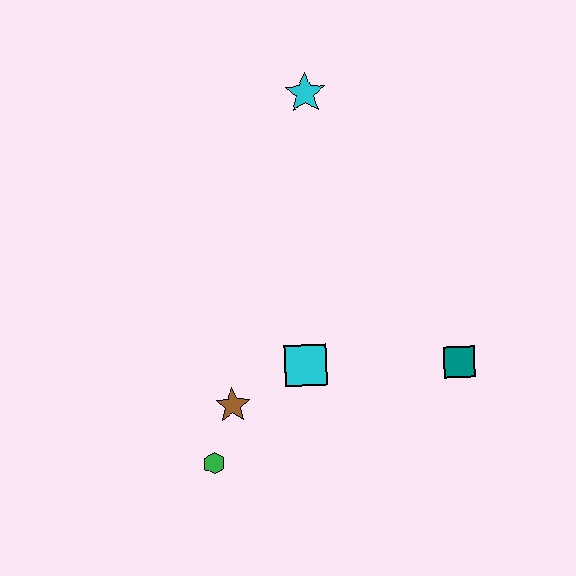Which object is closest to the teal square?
The cyan square is closest to the teal square.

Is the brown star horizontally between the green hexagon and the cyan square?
Yes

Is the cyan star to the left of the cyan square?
No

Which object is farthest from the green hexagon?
The cyan star is farthest from the green hexagon.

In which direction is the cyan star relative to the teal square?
The cyan star is above the teal square.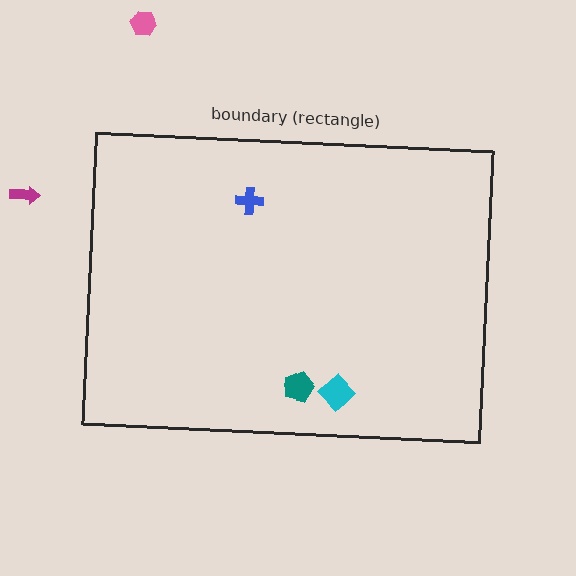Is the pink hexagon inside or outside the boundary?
Outside.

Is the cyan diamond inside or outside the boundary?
Inside.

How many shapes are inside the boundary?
3 inside, 2 outside.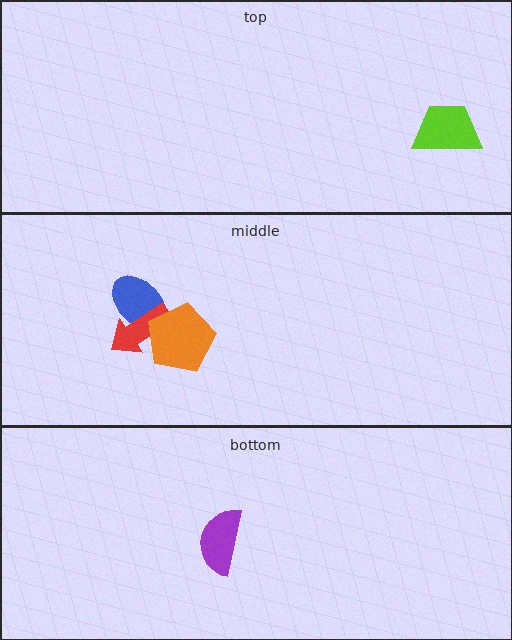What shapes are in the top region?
The lime trapezoid.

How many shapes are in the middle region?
3.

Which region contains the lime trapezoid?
The top region.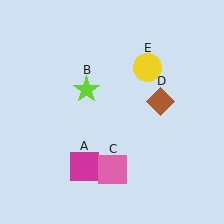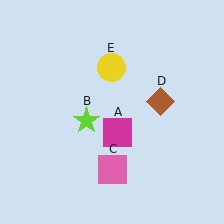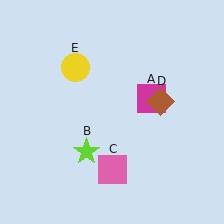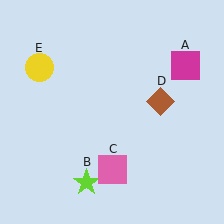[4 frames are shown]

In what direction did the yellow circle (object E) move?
The yellow circle (object E) moved left.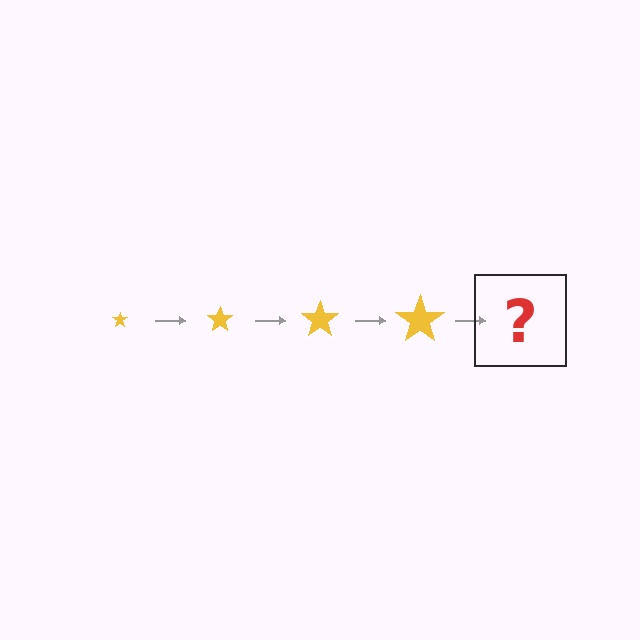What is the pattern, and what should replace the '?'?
The pattern is that the star gets progressively larger each step. The '?' should be a yellow star, larger than the previous one.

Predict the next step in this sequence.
The next step is a yellow star, larger than the previous one.